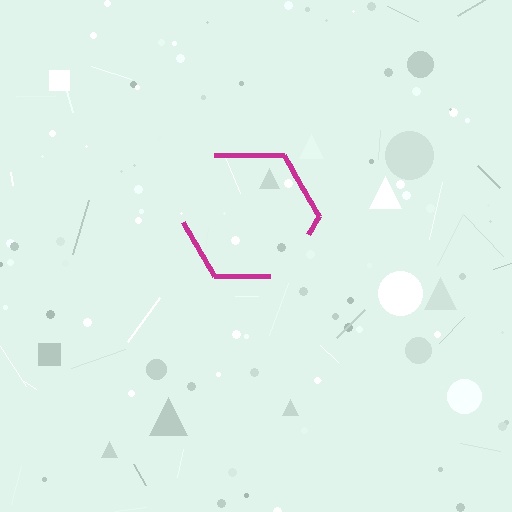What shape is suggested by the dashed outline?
The dashed outline suggests a hexagon.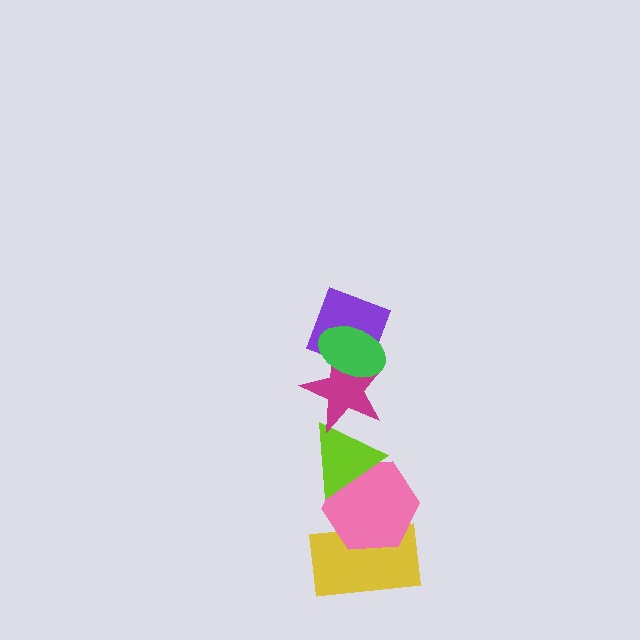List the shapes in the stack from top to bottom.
From top to bottom: the green ellipse, the purple diamond, the magenta star, the lime triangle, the pink hexagon, the yellow rectangle.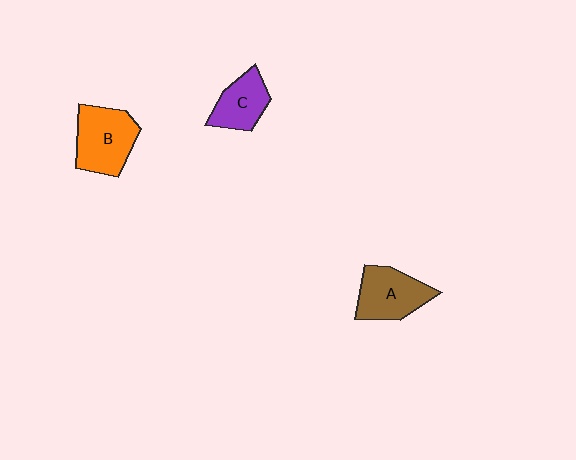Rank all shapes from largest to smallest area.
From largest to smallest: B (orange), A (brown), C (purple).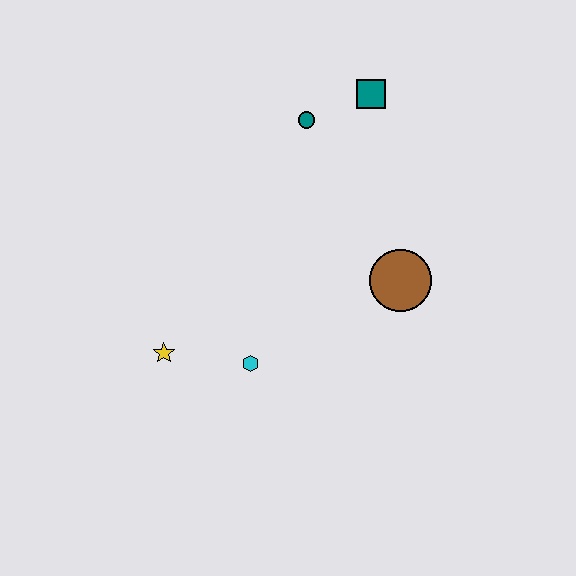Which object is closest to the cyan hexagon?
The yellow star is closest to the cyan hexagon.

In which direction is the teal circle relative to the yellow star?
The teal circle is above the yellow star.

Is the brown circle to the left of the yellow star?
No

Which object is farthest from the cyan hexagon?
The teal square is farthest from the cyan hexagon.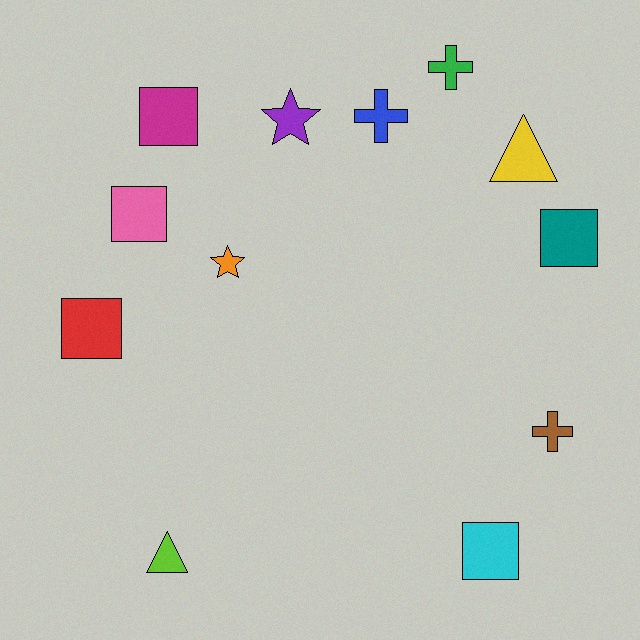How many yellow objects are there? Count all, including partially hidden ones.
There is 1 yellow object.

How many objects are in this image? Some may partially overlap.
There are 12 objects.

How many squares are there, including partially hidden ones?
There are 5 squares.